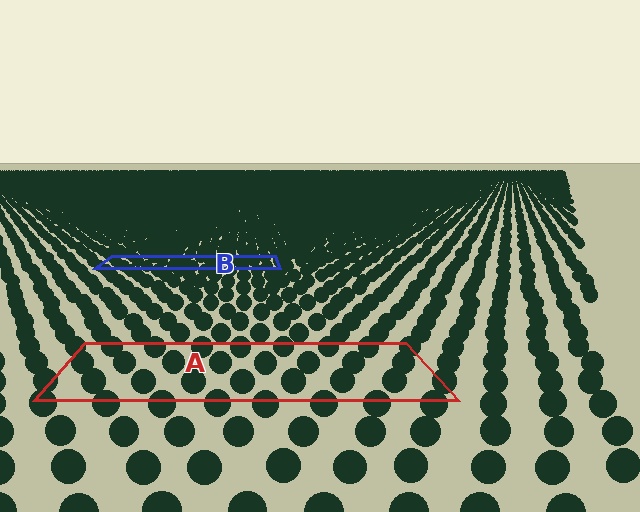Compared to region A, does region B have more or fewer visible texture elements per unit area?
Region B has more texture elements per unit area — they are packed more densely because it is farther away.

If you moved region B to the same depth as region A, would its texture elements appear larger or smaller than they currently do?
They would appear larger. At a closer depth, the same texture elements are projected at a bigger on-screen size.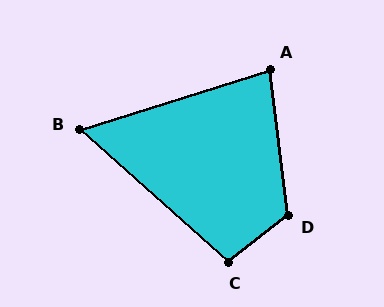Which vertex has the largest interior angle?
D, at approximately 121 degrees.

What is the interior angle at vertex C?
Approximately 100 degrees (obtuse).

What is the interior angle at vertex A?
Approximately 80 degrees (acute).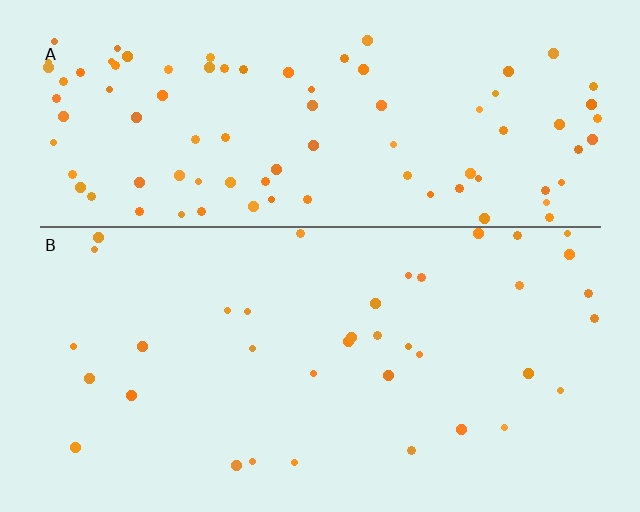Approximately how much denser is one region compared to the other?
Approximately 2.5× — region A over region B.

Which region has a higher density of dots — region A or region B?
A (the top).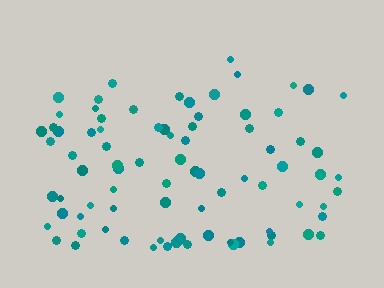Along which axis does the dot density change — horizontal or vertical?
Vertical.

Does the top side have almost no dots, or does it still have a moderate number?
Still a moderate number, just noticeably fewer than the bottom.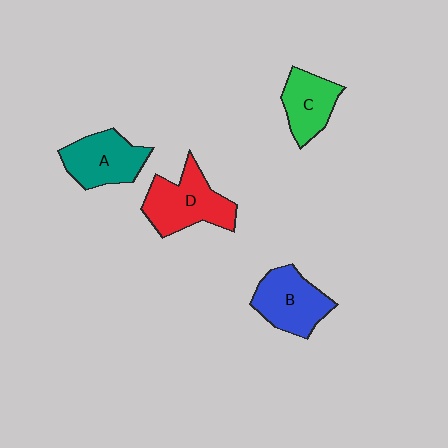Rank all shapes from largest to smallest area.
From largest to smallest: D (red), B (blue), A (teal), C (green).